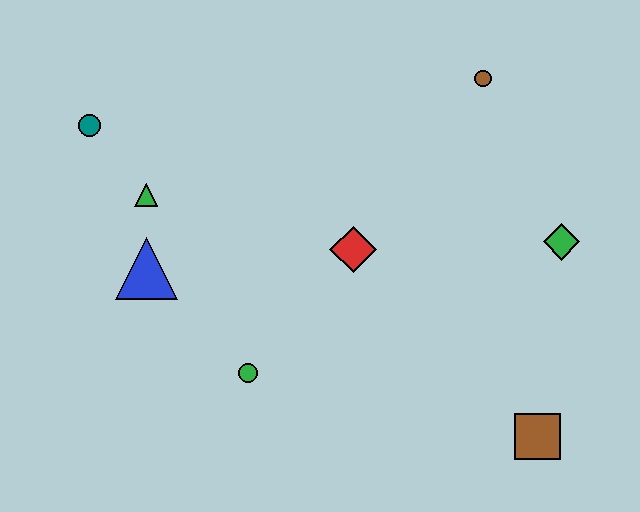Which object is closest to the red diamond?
The green circle is closest to the red diamond.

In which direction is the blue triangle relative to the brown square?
The blue triangle is to the left of the brown square.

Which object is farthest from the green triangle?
The brown square is farthest from the green triangle.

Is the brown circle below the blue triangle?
No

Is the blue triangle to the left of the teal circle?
No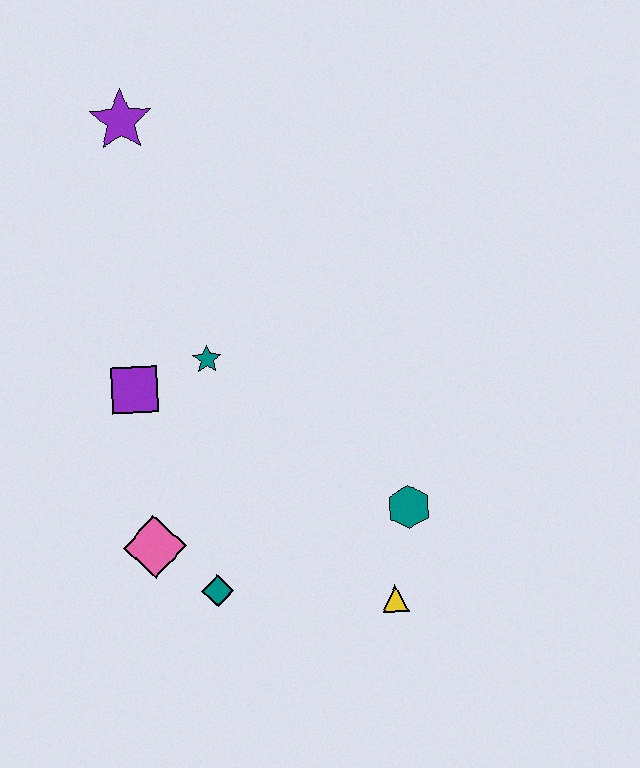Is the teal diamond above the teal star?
No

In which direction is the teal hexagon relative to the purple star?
The teal hexagon is below the purple star.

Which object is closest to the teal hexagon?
The yellow triangle is closest to the teal hexagon.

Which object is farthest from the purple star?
The yellow triangle is farthest from the purple star.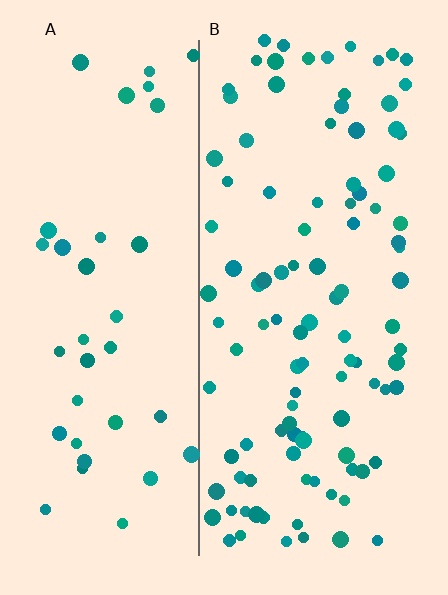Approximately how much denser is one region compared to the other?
Approximately 2.7× — region B over region A.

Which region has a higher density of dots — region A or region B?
B (the right).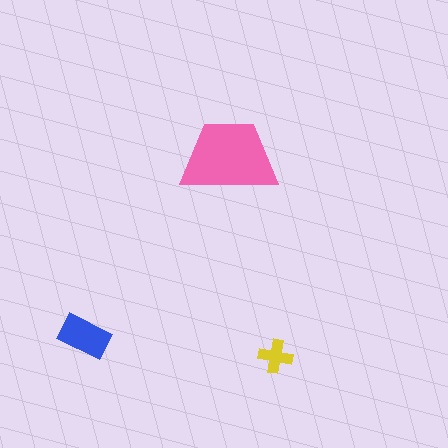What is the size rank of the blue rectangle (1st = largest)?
2nd.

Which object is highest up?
The pink trapezoid is topmost.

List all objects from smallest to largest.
The yellow cross, the blue rectangle, the pink trapezoid.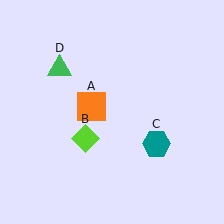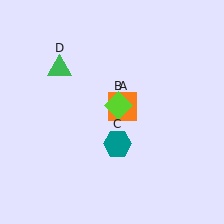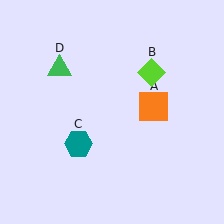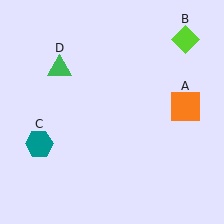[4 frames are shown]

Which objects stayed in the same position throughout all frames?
Green triangle (object D) remained stationary.